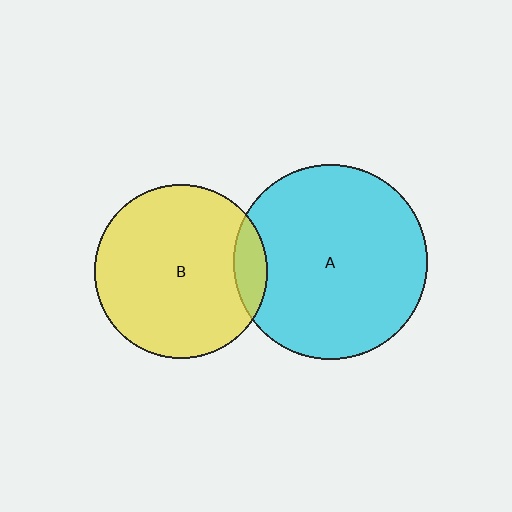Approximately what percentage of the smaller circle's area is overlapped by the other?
Approximately 10%.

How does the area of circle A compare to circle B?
Approximately 1.3 times.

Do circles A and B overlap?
Yes.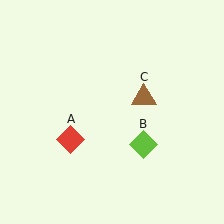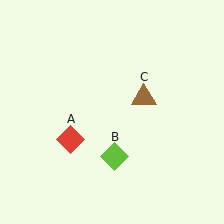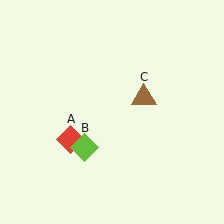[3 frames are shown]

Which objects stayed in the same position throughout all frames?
Red diamond (object A) and brown triangle (object C) remained stationary.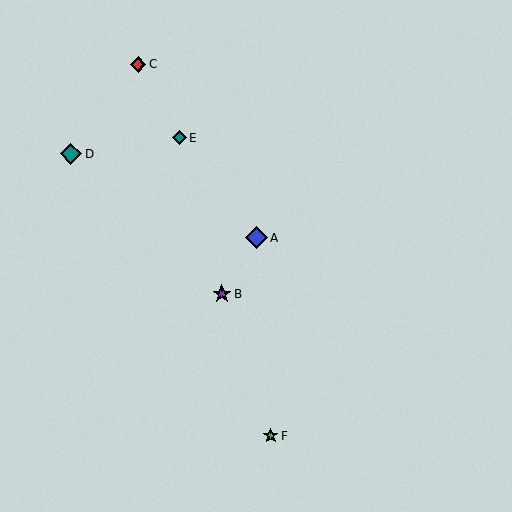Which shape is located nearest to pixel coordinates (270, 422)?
The green star (labeled F) at (271, 436) is nearest to that location.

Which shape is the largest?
The blue diamond (labeled A) is the largest.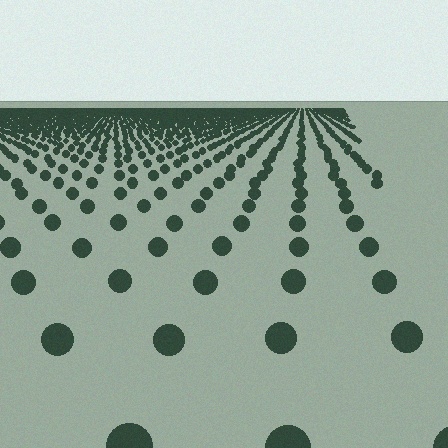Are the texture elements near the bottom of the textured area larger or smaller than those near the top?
Larger. Near the bottom, elements are closer to the viewer and appear at a bigger on-screen size.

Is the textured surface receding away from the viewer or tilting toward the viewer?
The surface is receding away from the viewer. Texture elements get smaller and denser toward the top.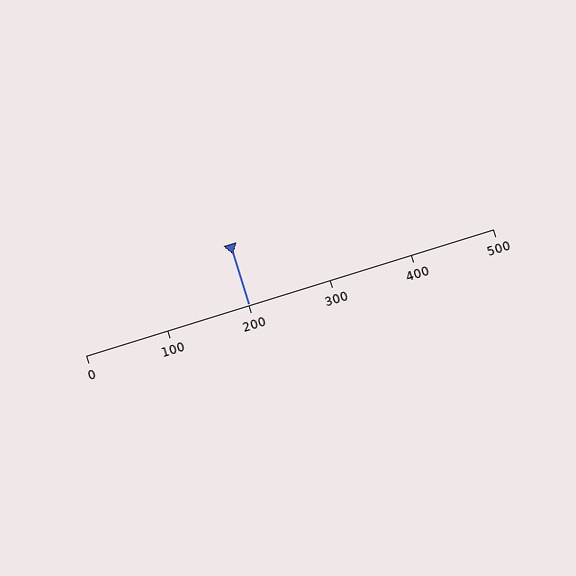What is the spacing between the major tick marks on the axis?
The major ticks are spaced 100 apart.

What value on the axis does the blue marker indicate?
The marker indicates approximately 200.